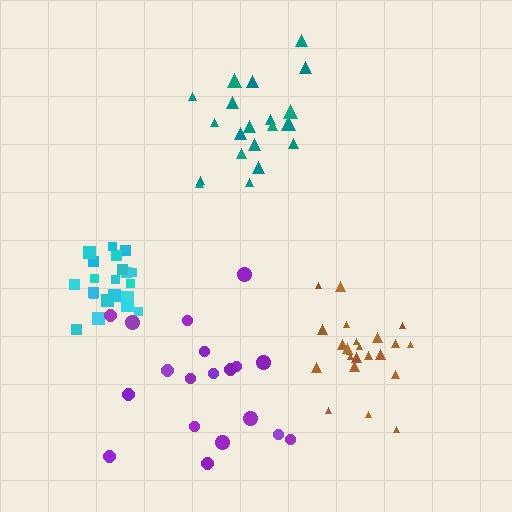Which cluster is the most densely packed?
Cyan.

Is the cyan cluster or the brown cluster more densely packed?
Cyan.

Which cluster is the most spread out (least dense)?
Purple.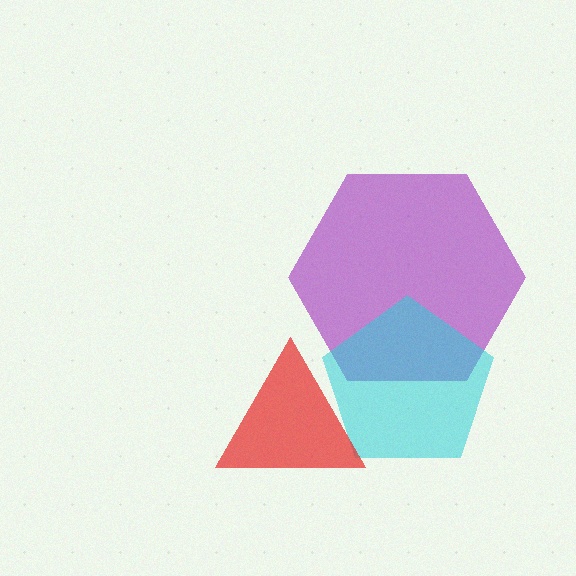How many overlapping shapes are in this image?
There are 3 overlapping shapes in the image.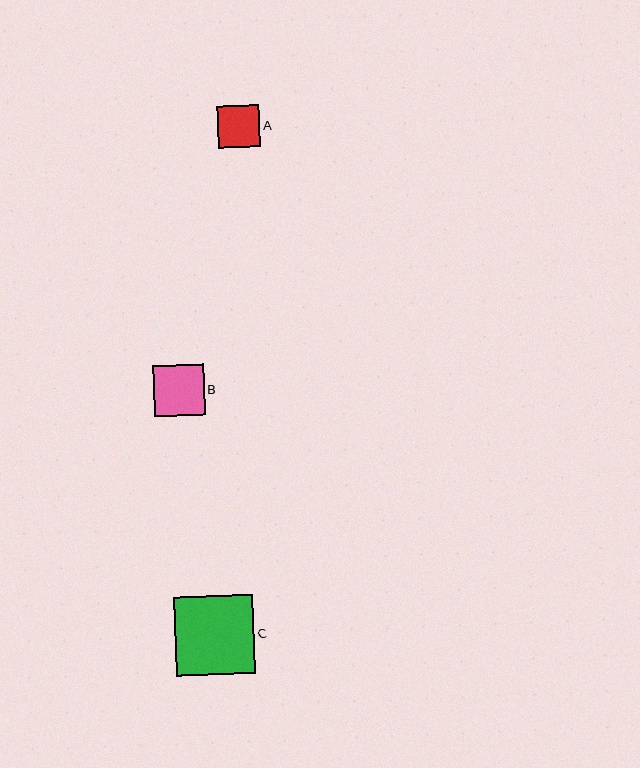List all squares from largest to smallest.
From largest to smallest: C, B, A.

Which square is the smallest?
Square A is the smallest with a size of approximately 42 pixels.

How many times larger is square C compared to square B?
Square C is approximately 1.6 times the size of square B.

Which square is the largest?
Square C is the largest with a size of approximately 79 pixels.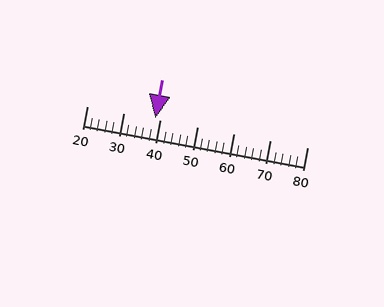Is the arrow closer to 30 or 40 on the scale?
The arrow is closer to 40.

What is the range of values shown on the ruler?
The ruler shows values from 20 to 80.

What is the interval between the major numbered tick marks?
The major tick marks are spaced 10 units apart.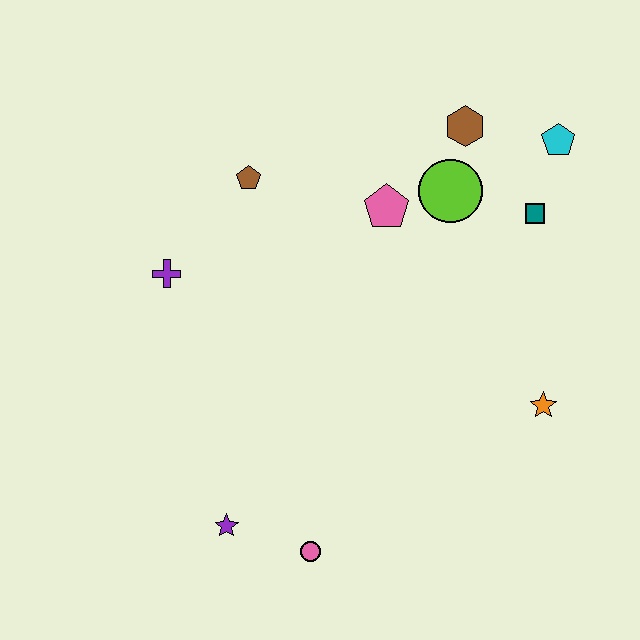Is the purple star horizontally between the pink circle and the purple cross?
Yes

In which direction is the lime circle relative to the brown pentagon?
The lime circle is to the right of the brown pentagon.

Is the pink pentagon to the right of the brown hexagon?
No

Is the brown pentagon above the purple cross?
Yes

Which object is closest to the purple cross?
The brown pentagon is closest to the purple cross.